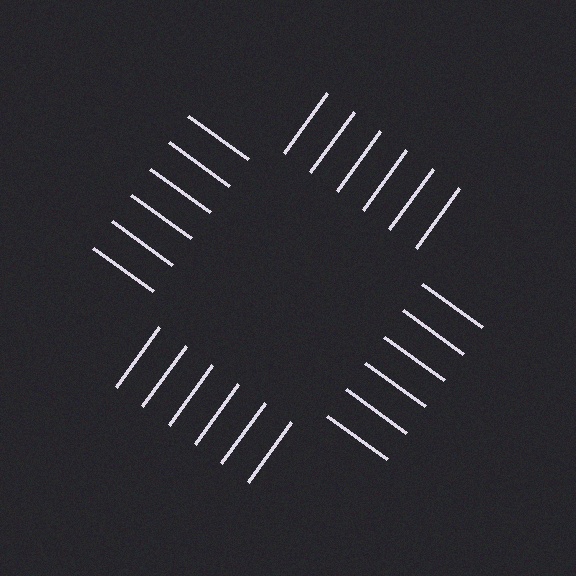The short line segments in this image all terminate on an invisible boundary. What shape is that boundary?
An illusory square — the line segments terminate on its edges but no continuous stroke is drawn.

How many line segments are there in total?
24 — 6 along each of the 4 edges.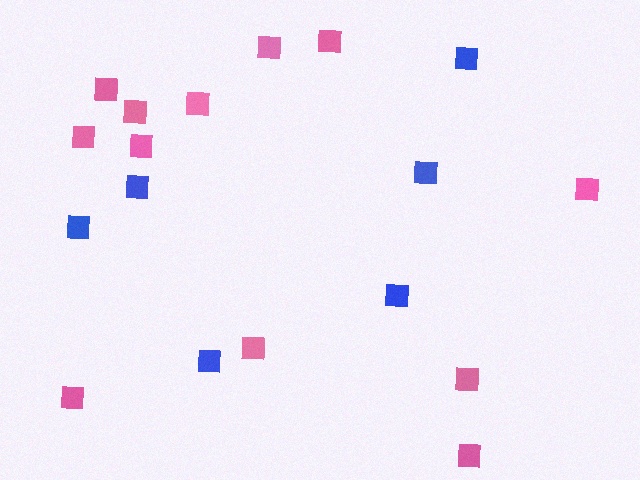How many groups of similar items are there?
There are 2 groups: one group of blue squares (6) and one group of pink squares (12).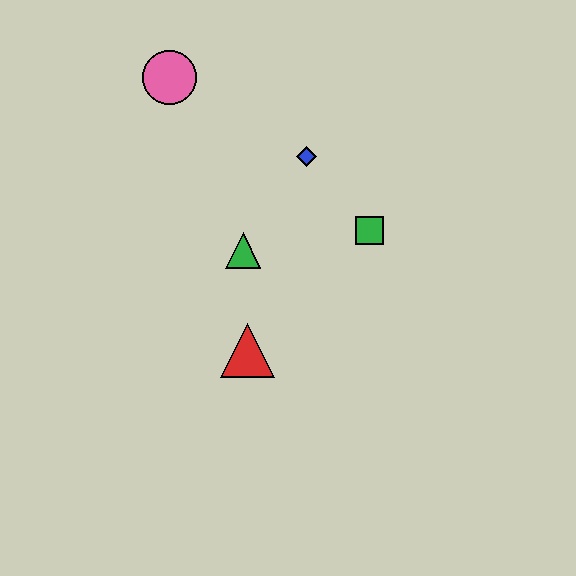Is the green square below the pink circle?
Yes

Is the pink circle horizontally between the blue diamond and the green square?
No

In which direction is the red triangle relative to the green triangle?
The red triangle is below the green triangle.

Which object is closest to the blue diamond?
The green square is closest to the blue diamond.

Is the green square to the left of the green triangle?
No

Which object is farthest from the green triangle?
The pink circle is farthest from the green triangle.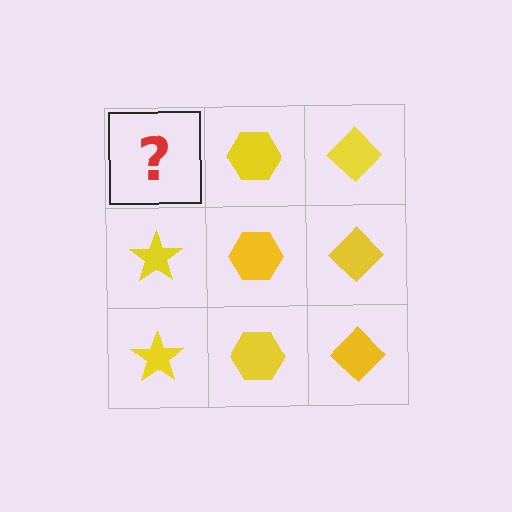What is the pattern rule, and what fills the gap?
The rule is that each column has a consistent shape. The gap should be filled with a yellow star.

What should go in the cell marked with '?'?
The missing cell should contain a yellow star.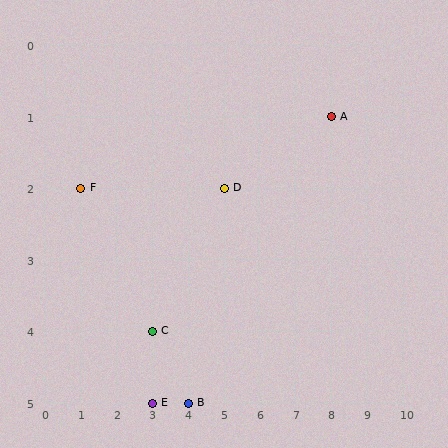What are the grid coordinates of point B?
Point B is at grid coordinates (4, 5).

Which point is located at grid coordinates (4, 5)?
Point B is at (4, 5).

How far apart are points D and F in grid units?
Points D and F are 4 columns apart.